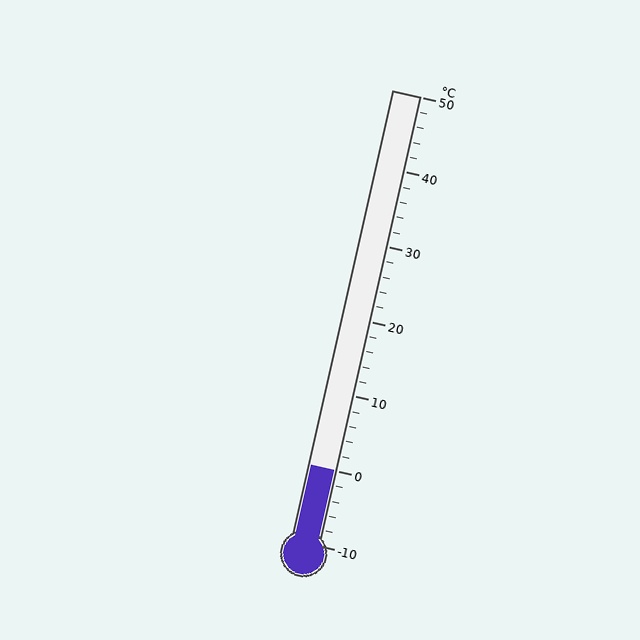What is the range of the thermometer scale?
The thermometer scale ranges from -10°C to 50°C.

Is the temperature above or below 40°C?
The temperature is below 40°C.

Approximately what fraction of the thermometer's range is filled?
The thermometer is filled to approximately 15% of its range.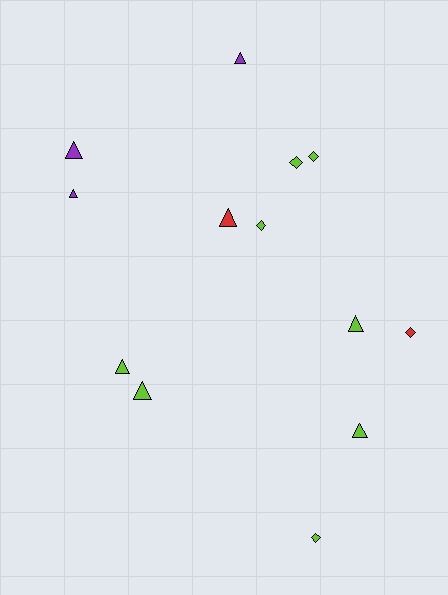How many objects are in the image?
There are 13 objects.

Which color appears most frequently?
Lime, with 8 objects.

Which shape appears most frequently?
Triangle, with 8 objects.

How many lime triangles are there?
There are 4 lime triangles.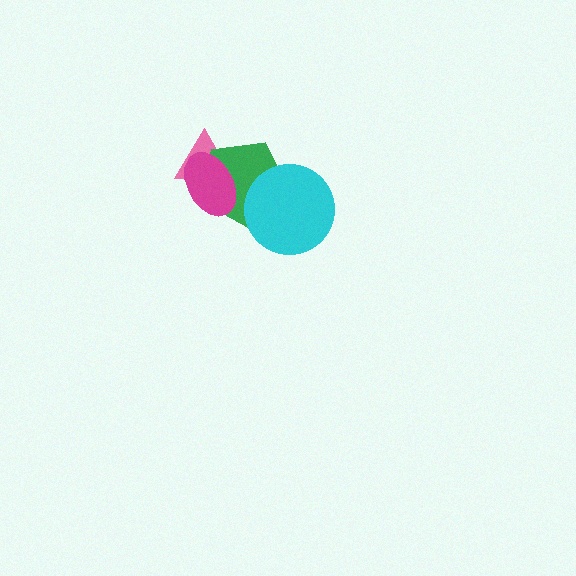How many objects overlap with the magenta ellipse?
2 objects overlap with the magenta ellipse.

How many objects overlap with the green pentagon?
3 objects overlap with the green pentagon.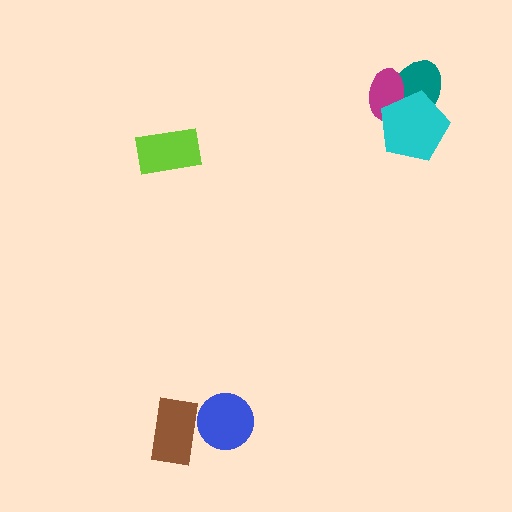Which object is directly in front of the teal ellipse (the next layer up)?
The magenta ellipse is directly in front of the teal ellipse.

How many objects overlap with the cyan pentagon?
2 objects overlap with the cyan pentagon.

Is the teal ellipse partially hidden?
Yes, it is partially covered by another shape.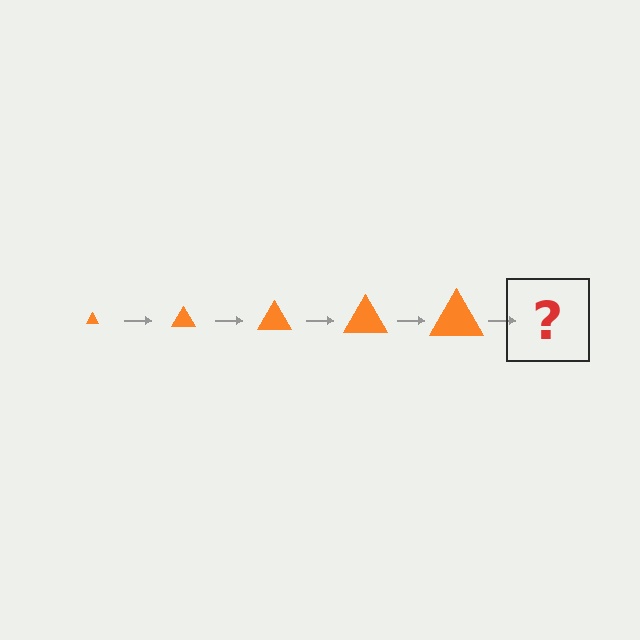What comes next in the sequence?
The next element should be an orange triangle, larger than the previous one.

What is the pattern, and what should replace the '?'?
The pattern is that the triangle gets progressively larger each step. The '?' should be an orange triangle, larger than the previous one.